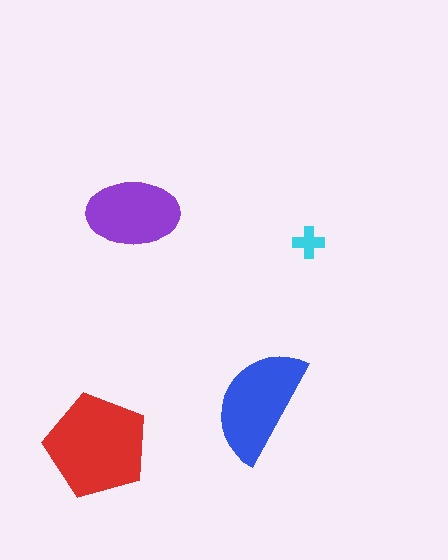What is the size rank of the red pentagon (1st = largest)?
1st.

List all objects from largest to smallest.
The red pentagon, the blue semicircle, the purple ellipse, the cyan cross.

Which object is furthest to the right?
The cyan cross is rightmost.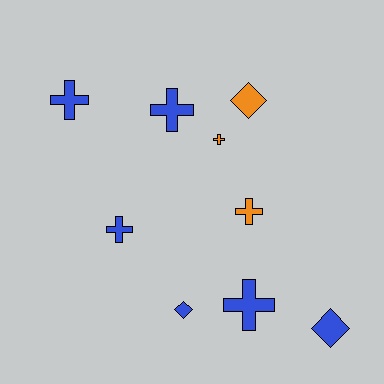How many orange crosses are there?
There are 2 orange crosses.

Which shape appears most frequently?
Cross, with 6 objects.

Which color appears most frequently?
Blue, with 6 objects.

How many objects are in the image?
There are 9 objects.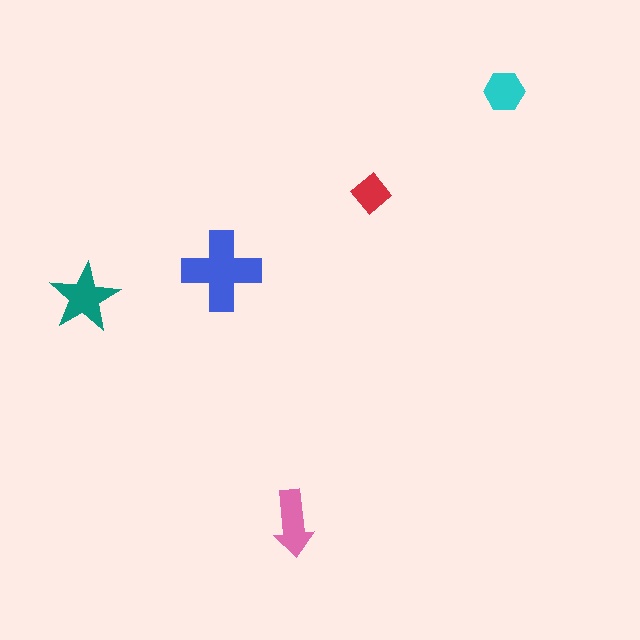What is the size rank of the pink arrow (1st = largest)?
3rd.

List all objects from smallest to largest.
The red diamond, the cyan hexagon, the pink arrow, the teal star, the blue cross.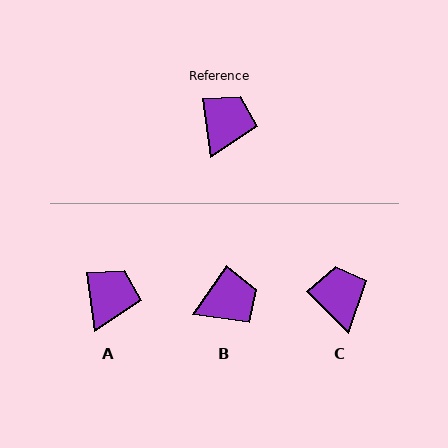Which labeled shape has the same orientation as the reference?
A.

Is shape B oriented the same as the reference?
No, it is off by about 42 degrees.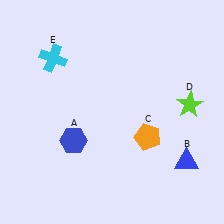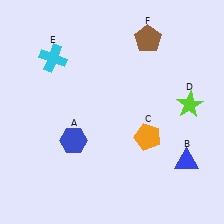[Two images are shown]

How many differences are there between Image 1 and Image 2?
There is 1 difference between the two images.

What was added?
A brown pentagon (F) was added in Image 2.